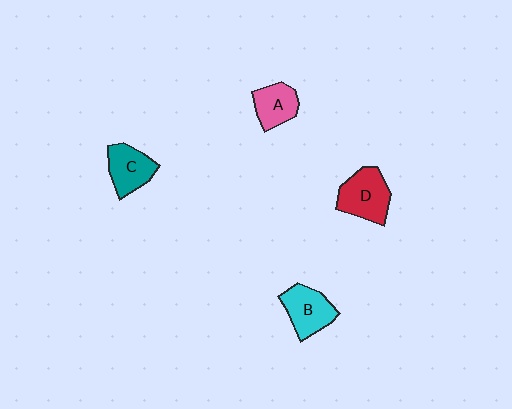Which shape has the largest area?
Shape D (red).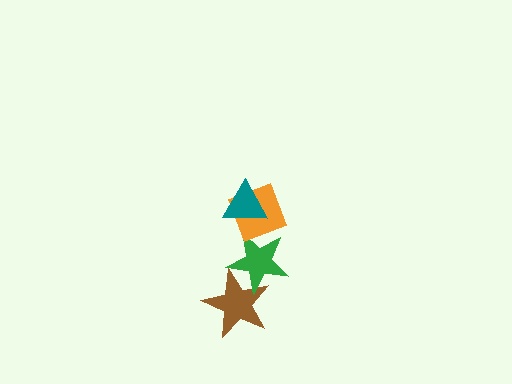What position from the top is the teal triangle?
The teal triangle is 1st from the top.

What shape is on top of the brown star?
The green star is on top of the brown star.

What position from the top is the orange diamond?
The orange diamond is 2nd from the top.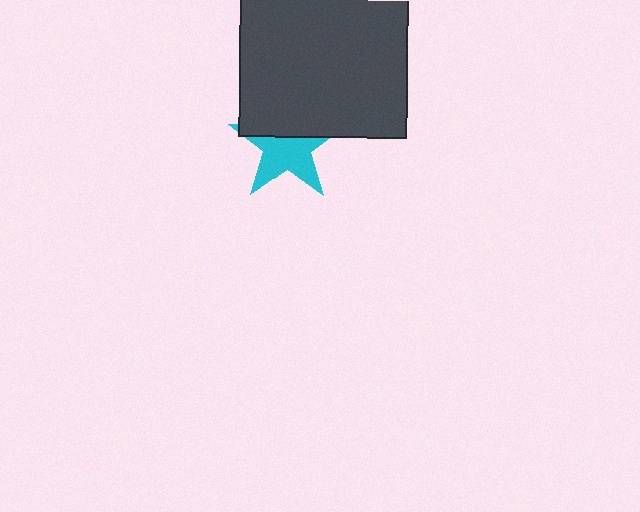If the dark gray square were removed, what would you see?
You would see the complete cyan star.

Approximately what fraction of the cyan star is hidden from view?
Roughly 40% of the cyan star is hidden behind the dark gray square.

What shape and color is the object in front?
The object in front is a dark gray square.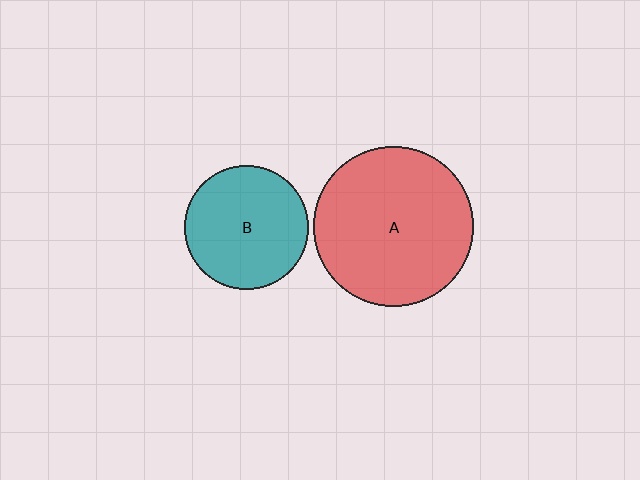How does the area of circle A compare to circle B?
Approximately 1.7 times.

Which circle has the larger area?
Circle A (red).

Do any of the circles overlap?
No, none of the circles overlap.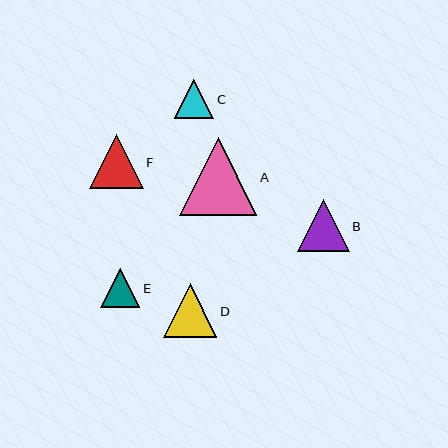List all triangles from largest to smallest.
From largest to smallest: A, F, D, B, C, E.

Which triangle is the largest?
Triangle A is the largest with a size of approximately 78 pixels.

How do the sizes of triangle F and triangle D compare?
Triangle F and triangle D are approximately the same size.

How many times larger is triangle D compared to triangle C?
Triangle D is approximately 1.4 times the size of triangle C.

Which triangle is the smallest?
Triangle E is the smallest with a size of approximately 39 pixels.